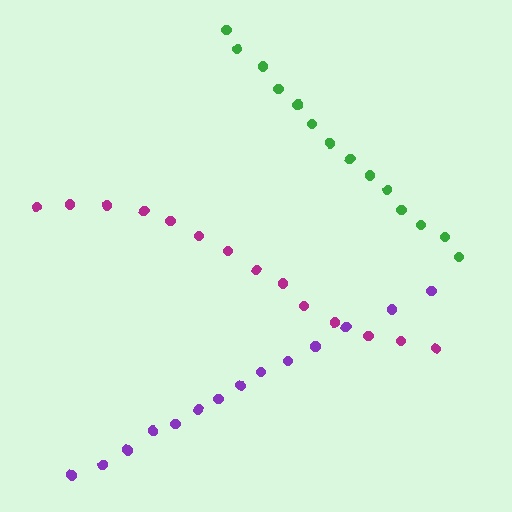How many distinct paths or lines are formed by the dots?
There are 3 distinct paths.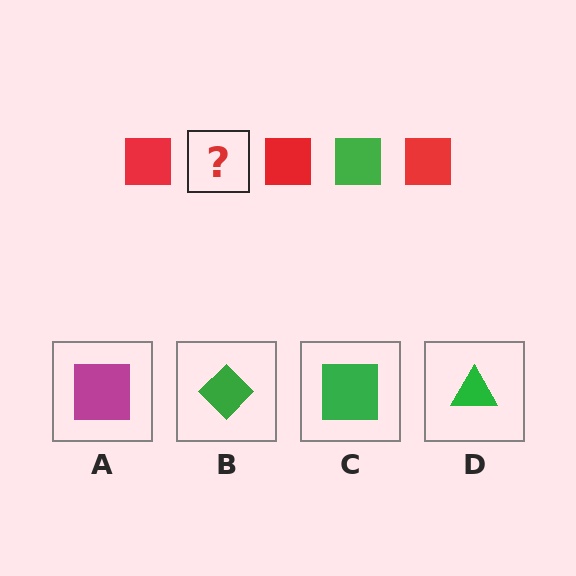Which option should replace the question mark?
Option C.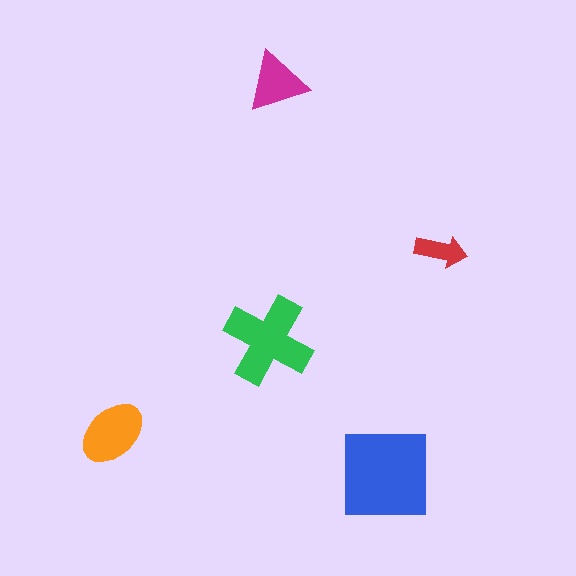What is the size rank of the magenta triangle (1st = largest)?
4th.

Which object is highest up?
The magenta triangle is topmost.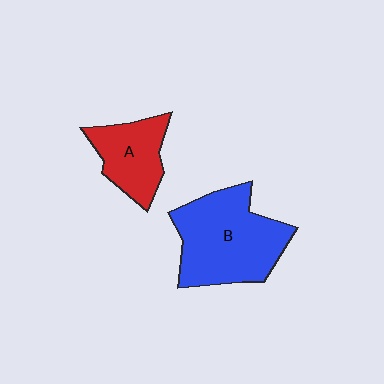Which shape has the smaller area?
Shape A (red).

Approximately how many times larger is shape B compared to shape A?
Approximately 1.8 times.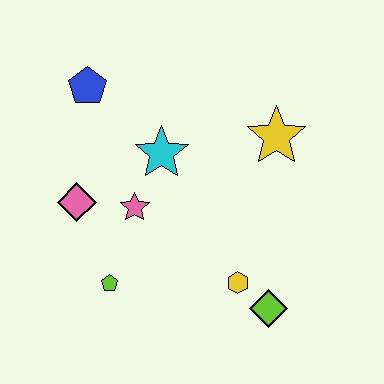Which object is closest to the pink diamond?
The pink star is closest to the pink diamond.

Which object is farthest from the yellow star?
The lime pentagon is farthest from the yellow star.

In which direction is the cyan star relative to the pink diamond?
The cyan star is to the right of the pink diamond.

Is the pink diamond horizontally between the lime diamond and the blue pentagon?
No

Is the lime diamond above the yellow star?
No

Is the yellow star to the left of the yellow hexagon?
No